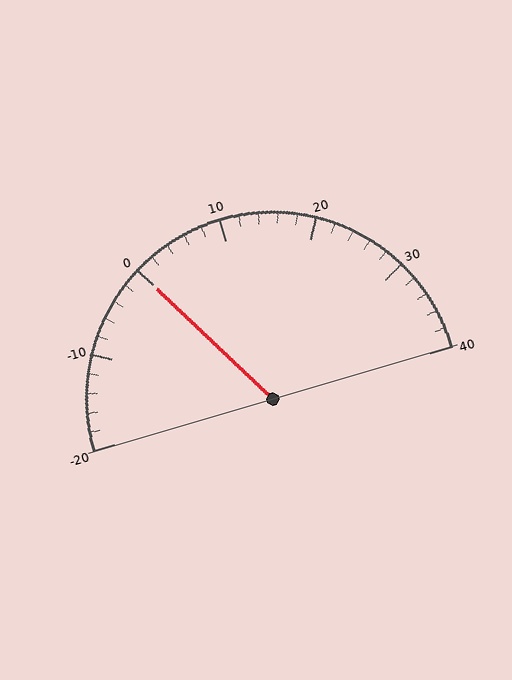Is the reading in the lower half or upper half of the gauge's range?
The reading is in the lower half of the range (-20 to 40).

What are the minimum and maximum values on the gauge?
The gauge ranges from -20 to 40.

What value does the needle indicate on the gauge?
The needle indicates approximately 0.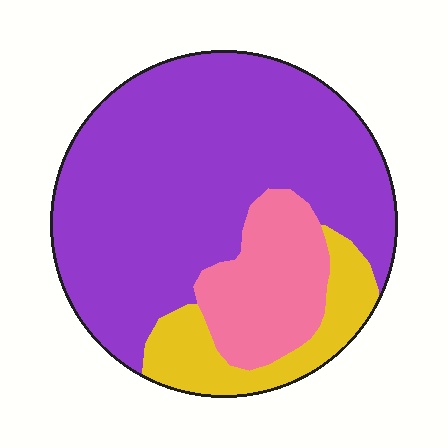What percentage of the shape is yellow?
Yellow takes up less than a quarter of the shape.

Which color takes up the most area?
Purple, at roughly 70%.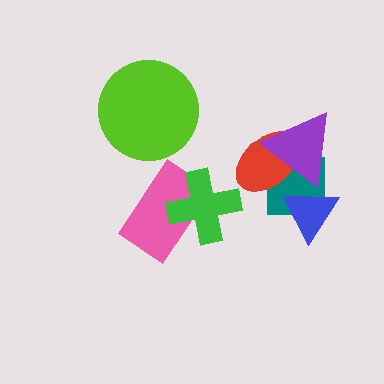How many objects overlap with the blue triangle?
2 objects overlap with the blue triangle.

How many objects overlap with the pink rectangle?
1 object overlaps with the pink rectangle.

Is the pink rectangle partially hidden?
Yes, it is partially covered by another shape.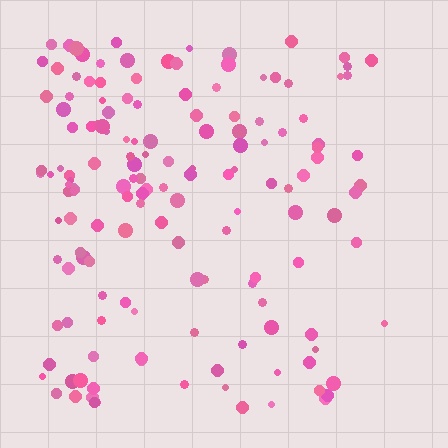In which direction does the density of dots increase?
From right to left, with the left side densest.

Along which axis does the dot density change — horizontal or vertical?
Horizontal.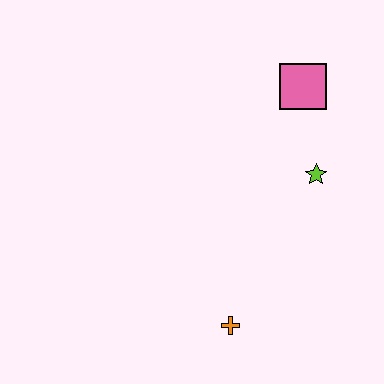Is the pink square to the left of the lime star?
Yes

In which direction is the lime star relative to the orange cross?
The lime star is above the orange cross.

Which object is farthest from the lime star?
The orange cross is farthest from the lime star.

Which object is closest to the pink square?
The lime star is closest to the pink square.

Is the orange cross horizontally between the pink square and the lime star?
No